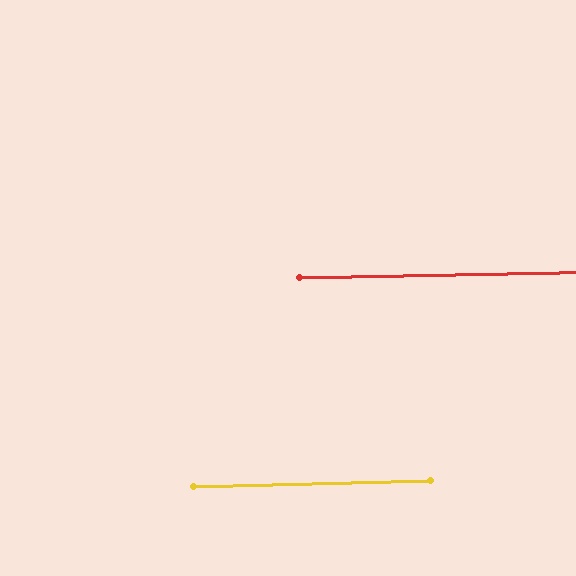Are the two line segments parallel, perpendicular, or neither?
Parallel — their directions differ by only 0.1°.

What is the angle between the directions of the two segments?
Approximately 0 degrees.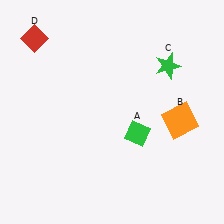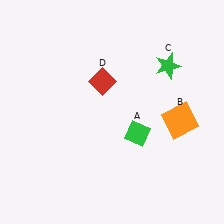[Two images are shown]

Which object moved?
The red diamond (D) moved right.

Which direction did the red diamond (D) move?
The red diamond (D) moved right.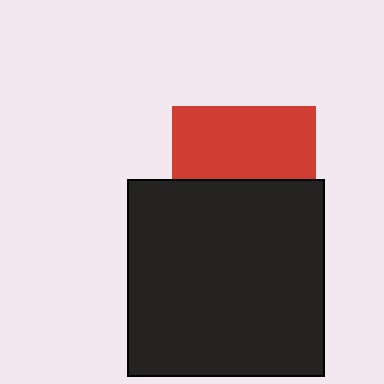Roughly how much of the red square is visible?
About half of it is visible (roughly 51%).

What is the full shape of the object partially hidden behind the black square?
The partially hidden object is a red square.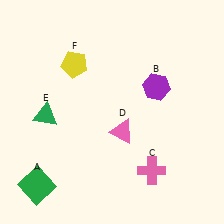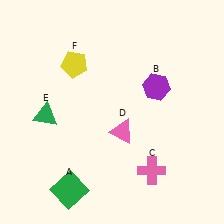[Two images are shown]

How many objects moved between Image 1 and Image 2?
1 object moved between the two images.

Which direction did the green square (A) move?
The green square (A) moved right.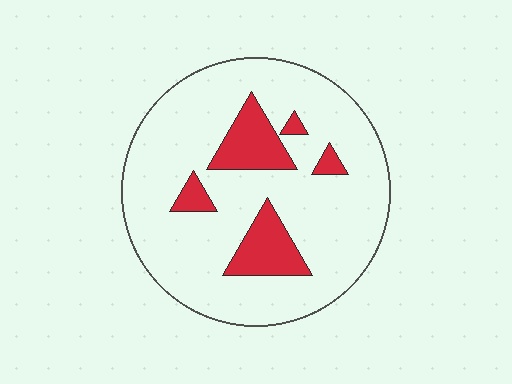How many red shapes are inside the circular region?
5.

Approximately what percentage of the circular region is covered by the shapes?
Approximately 15%.